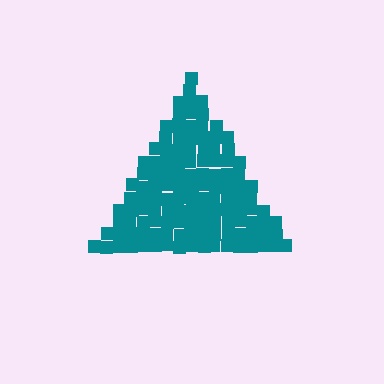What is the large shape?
The large shape is a triangle.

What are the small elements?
The small elements are squares.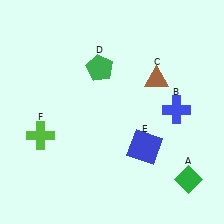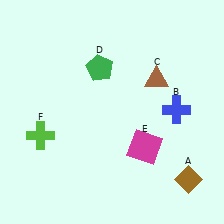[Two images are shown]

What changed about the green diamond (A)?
In Image 1, A is green. In Image 2, it changed to brown.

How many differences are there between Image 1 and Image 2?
There are 2 differences between the two images.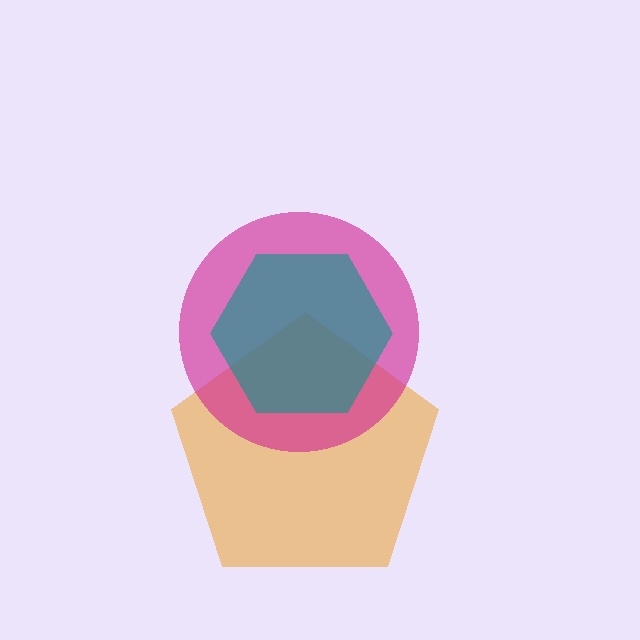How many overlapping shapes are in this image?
There are 3 overlapping shapes in the image.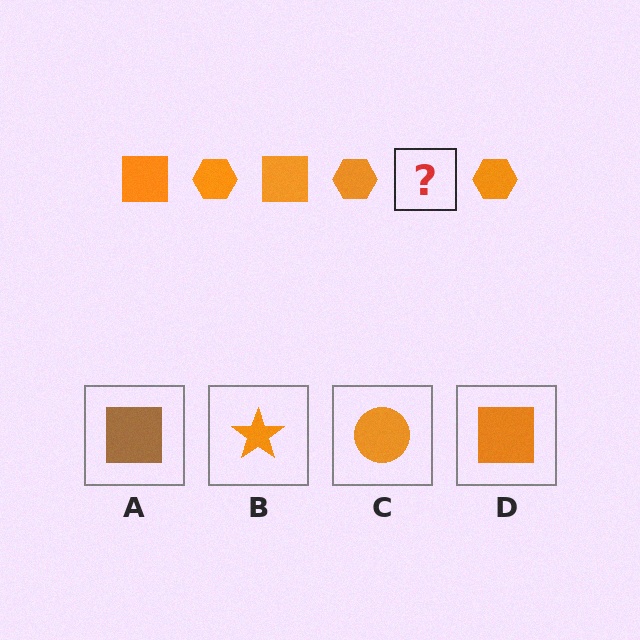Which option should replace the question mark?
Option D.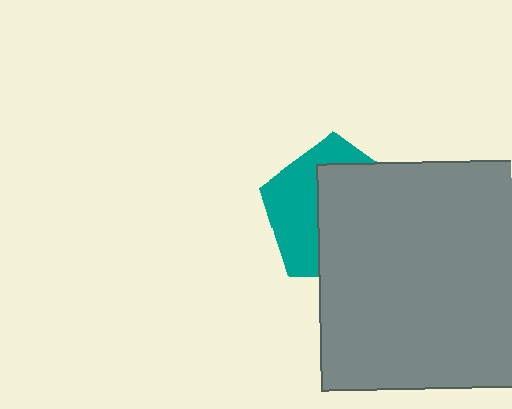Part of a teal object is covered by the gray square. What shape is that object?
It is a pentagon.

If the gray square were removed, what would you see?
You would see the complete teal pentagon.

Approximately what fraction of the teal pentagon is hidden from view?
Roughly 58% of the teal pentagon is hidden behind the gray square.